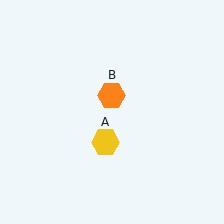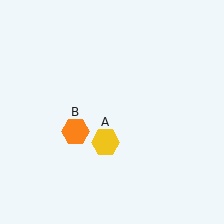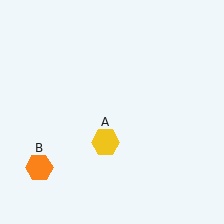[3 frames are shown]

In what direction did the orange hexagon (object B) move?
The orange hexagon (object B) moved down and to the left.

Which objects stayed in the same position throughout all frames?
Yellow hexagon (object A) remained stationary.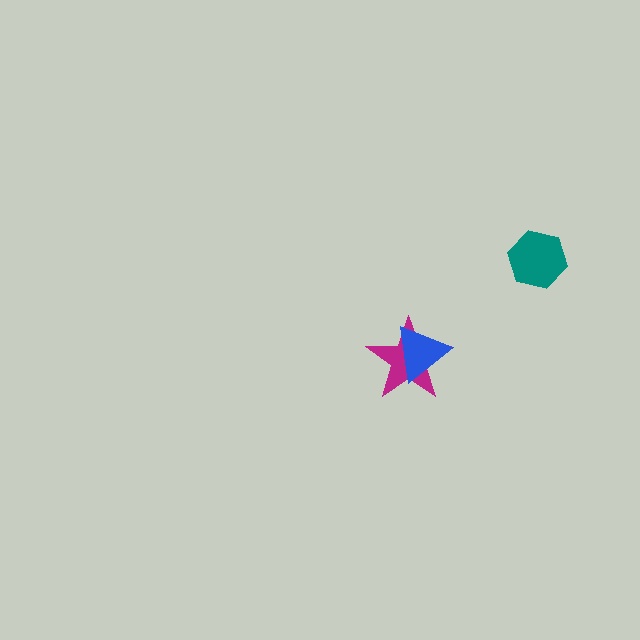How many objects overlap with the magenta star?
1 object overlaps with the magenta star.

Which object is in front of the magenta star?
The blue triangle is in front of the magenta star.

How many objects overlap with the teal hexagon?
0 objects overlap with the teal hexagon.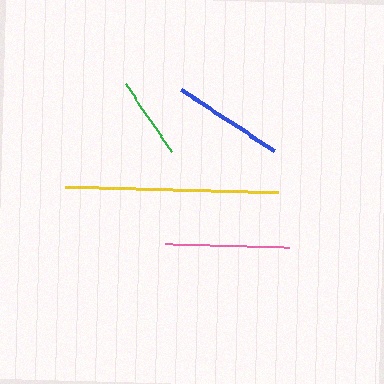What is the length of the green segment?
The green segment is approximately 83 pixels long.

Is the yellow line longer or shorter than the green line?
The yellow line is longer than the green line.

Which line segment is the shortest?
The green line is the shortest at approximately 83 pixels.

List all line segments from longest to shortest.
From longest to shortest: yellow, pink, blue, green.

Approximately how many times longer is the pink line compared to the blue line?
The pink line is approximately 1.1 times the length of the blue line.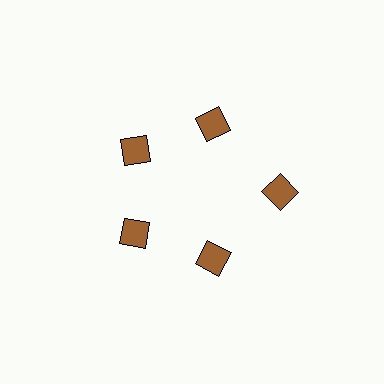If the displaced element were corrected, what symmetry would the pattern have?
It would have 5-fold rotational symmetry — the pattern would map onto itself every 72 degrees.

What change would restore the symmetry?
The symmetry would be restored by moving it inward, back onto the ring so that all 5 squares sit at equal angles and equal distance from the center.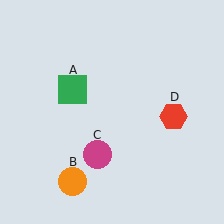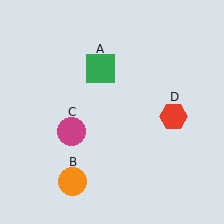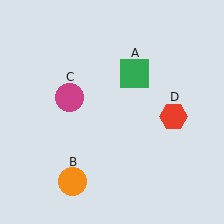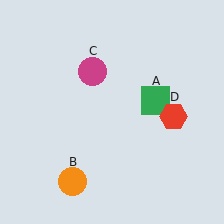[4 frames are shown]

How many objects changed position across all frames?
2 objects changed position: green square (object A), magenta circle (object C).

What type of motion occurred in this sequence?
The green square (object A), magenta circle (object C) rotated clockwise around the center of the scene.